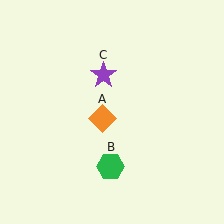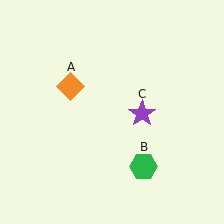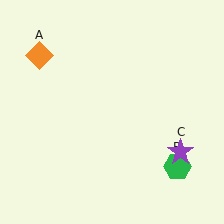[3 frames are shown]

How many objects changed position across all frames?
3 objects changed position: orange diamond (object A), green hexagon (object B), purple star (object C).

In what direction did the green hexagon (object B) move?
The green hexagon (object B) moved right.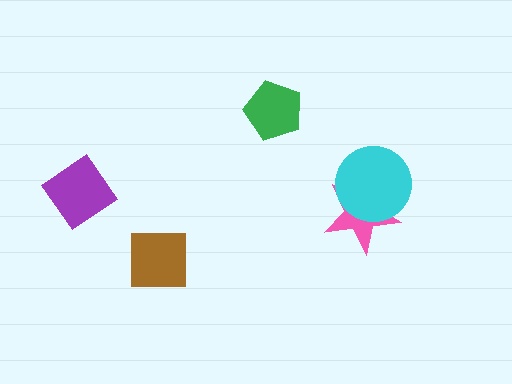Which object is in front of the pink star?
The cyan circle is in front of the pink star.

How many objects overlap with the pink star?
1 object overlaps with the pink star.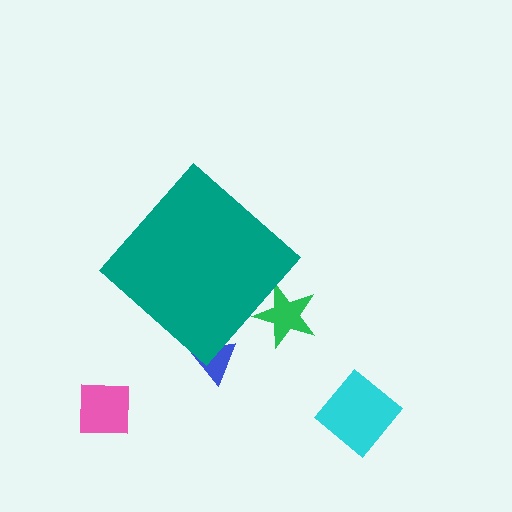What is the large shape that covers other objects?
A teal diamond.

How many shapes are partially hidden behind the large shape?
2 shapes are partially hidden.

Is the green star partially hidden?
Yes, the green star is partially hidden behind the teal diamond.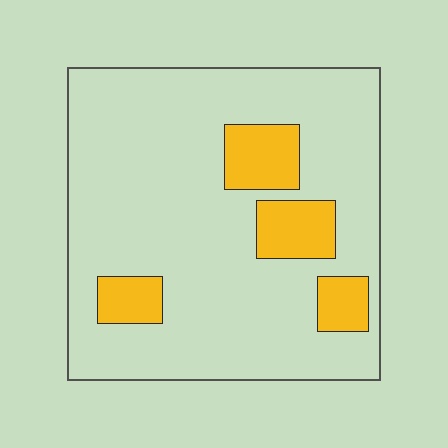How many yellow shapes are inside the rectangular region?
4.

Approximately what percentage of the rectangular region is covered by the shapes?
Approximately 15%.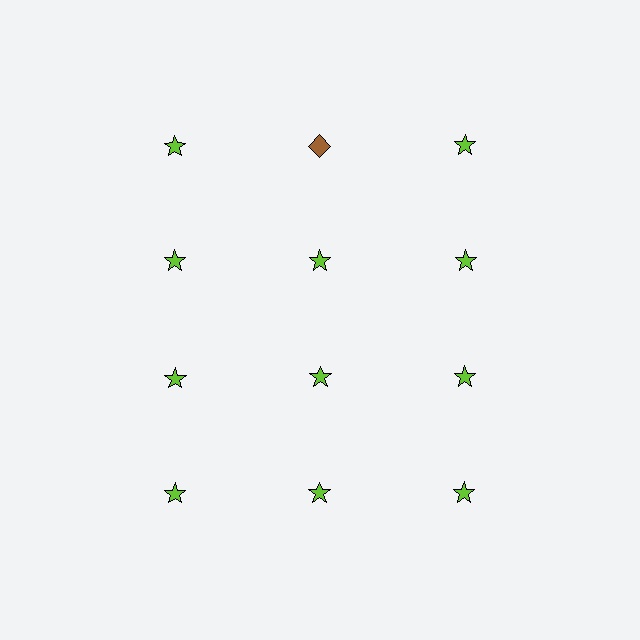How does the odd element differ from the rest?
It differs in both color (brown instead of lime) and shape (diamond instead of star).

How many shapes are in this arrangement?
There are 12 shapes arranged in a grid pattern.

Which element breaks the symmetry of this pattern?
The brown diamond in the top row, second from left column breaks the symmetry. All other shapes are lime stars.